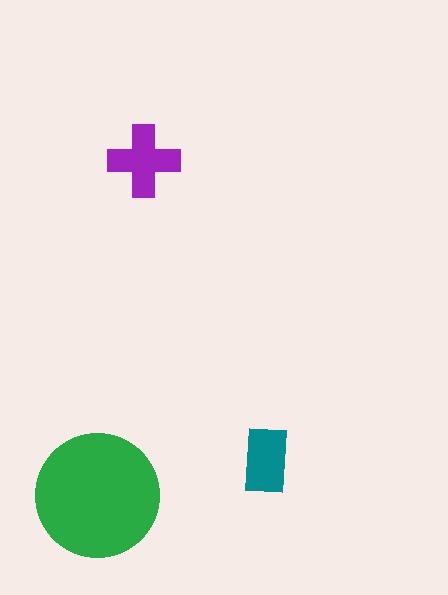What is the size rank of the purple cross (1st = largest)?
2nd.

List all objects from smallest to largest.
The teal rectangle, the purple cross, the green circle.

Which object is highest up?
The purple cross is topmost.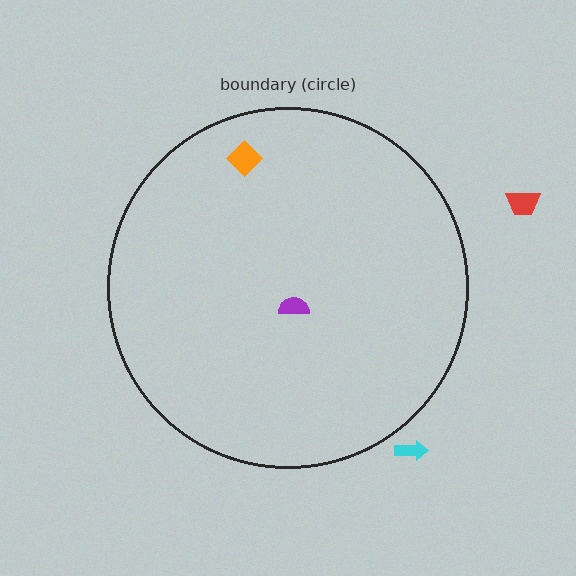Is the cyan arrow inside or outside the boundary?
Outside.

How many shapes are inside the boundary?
2 inside, 2 outside.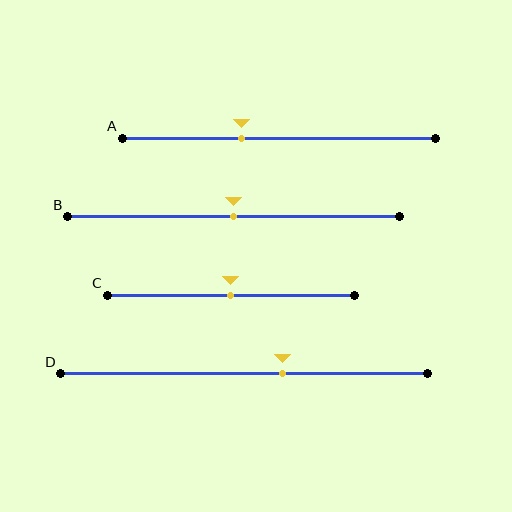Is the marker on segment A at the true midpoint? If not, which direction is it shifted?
No, the marker on segment A is shifted to the left by about 12% of the segment length.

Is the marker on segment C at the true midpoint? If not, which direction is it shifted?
Yes, the marker on segment C is at the true midpoint.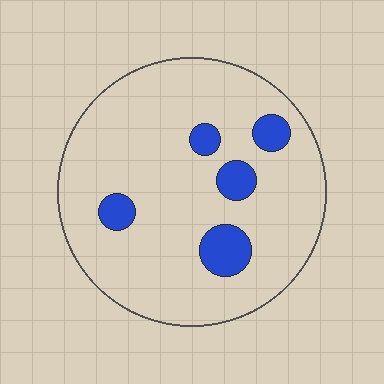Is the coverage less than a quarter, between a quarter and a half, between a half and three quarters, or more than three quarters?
Less than a quarter.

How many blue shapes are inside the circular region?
5.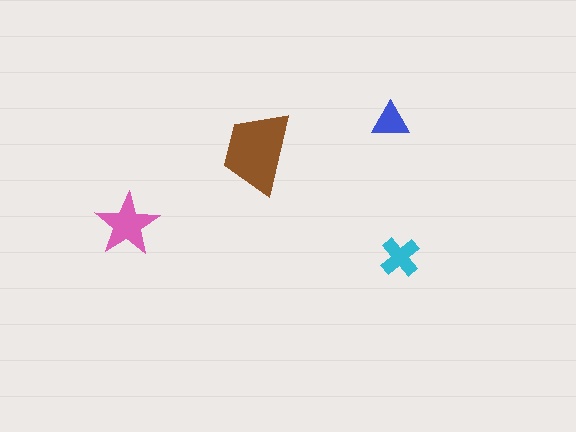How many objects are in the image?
There are 4 objects in the image.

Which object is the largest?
The brown trapezoid.